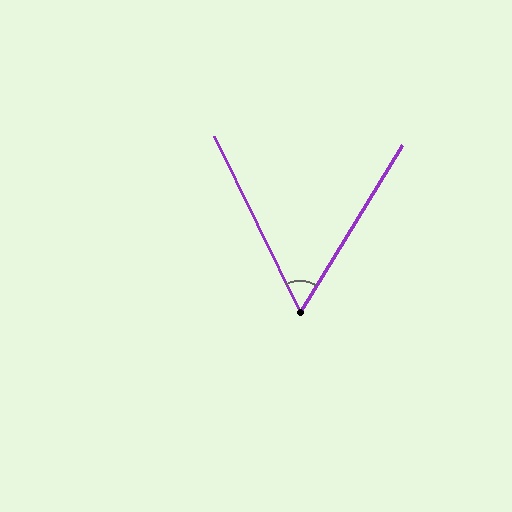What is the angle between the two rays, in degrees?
Approximately 57 degrees.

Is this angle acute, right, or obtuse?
It is acute.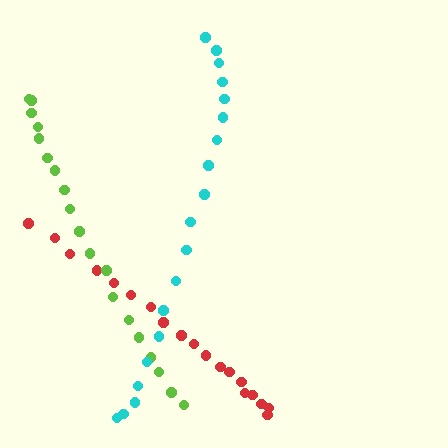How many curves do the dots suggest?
There are 3 distinct paths.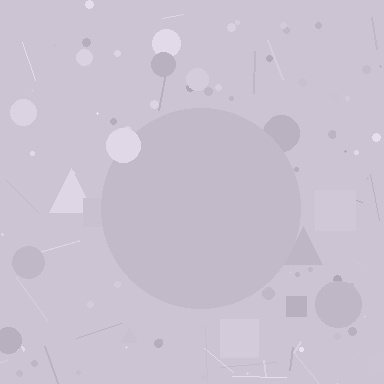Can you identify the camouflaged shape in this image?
The camouflaged shape is a circle.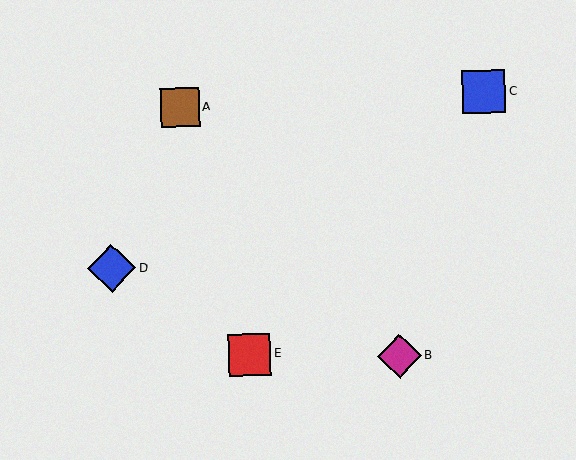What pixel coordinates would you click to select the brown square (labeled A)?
Click at (180, 107) to select the brown square A.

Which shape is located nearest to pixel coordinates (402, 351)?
The magenta diamond (labeled B) at (400, 356) is nearest to that location.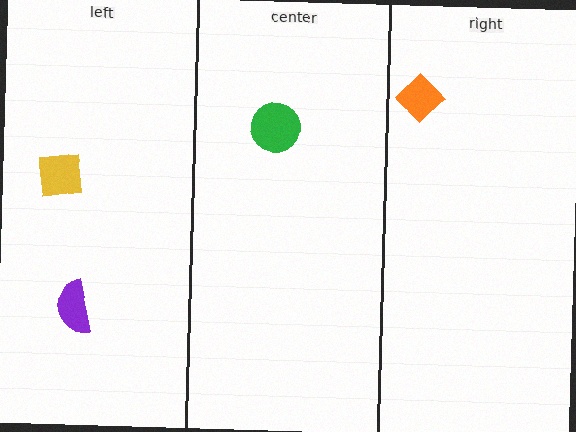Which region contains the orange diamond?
The right region.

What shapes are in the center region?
The green circle.